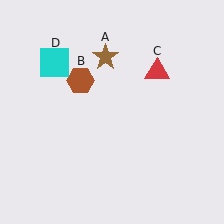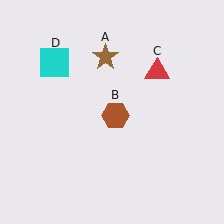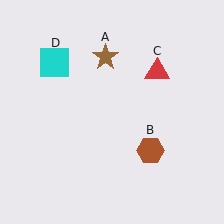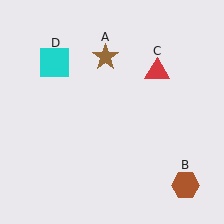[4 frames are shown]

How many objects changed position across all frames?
1 object changed position: brown hexagon (object B).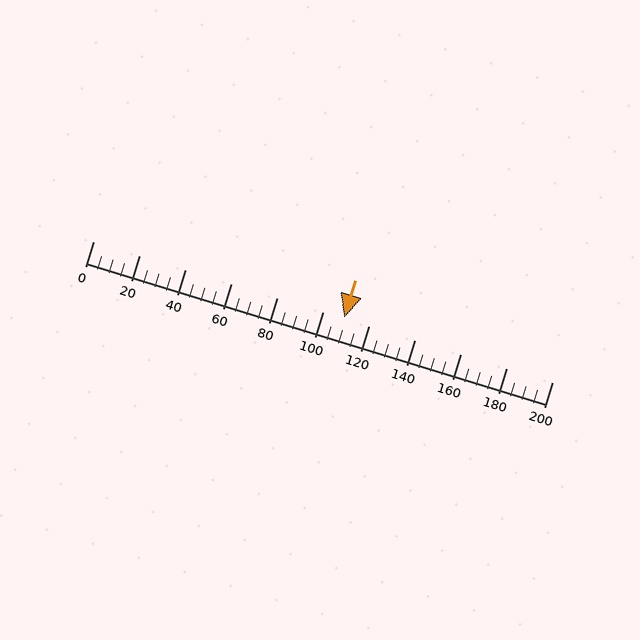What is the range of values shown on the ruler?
The ruler shows values from 0 to 200.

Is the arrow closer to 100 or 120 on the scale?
The arrow is closer to 100.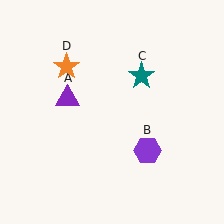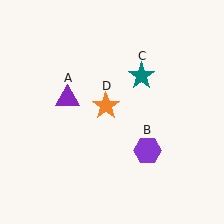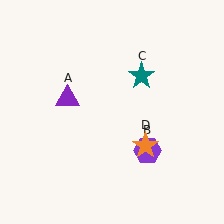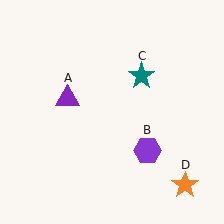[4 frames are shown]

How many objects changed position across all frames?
1 object changed position: orange star (object D).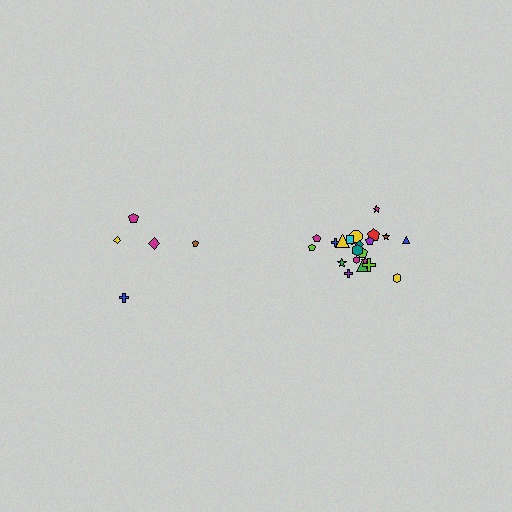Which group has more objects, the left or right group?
The right group.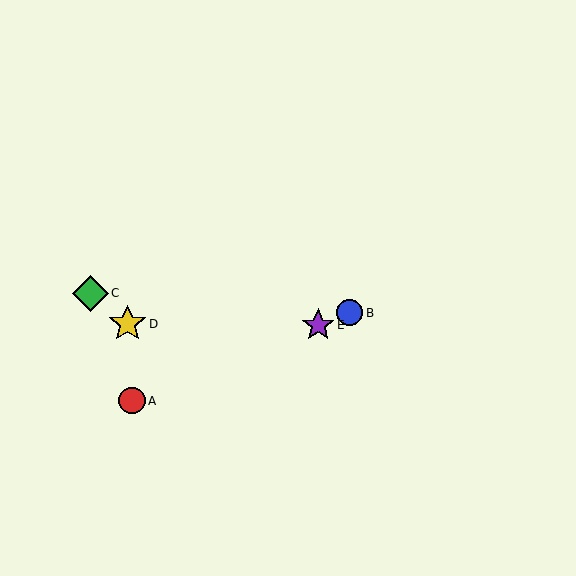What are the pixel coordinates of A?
Object A is at (132, 401).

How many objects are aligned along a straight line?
3 objects (A, B, E) are aligned along a straight line.